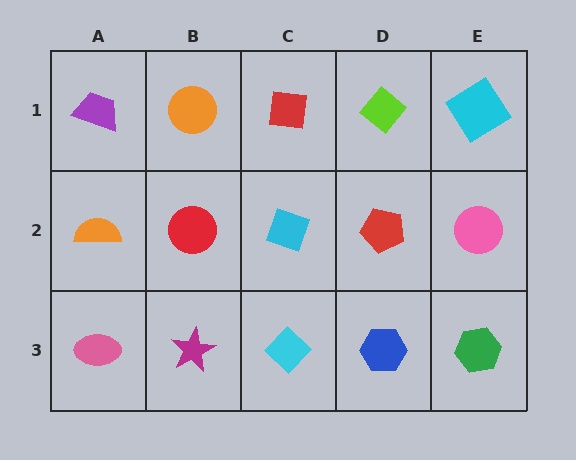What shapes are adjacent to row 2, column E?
A cyan diamond (row 1, column E), a green hexagon (row 3, column E), a red pentagon (row 2, column D).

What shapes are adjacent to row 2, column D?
A lime diamond (row 1, column D), a blue hexagon (row 3, column D), a cyan diamond (row 2, column C), a pink circle (row 2, column E).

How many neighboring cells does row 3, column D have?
3.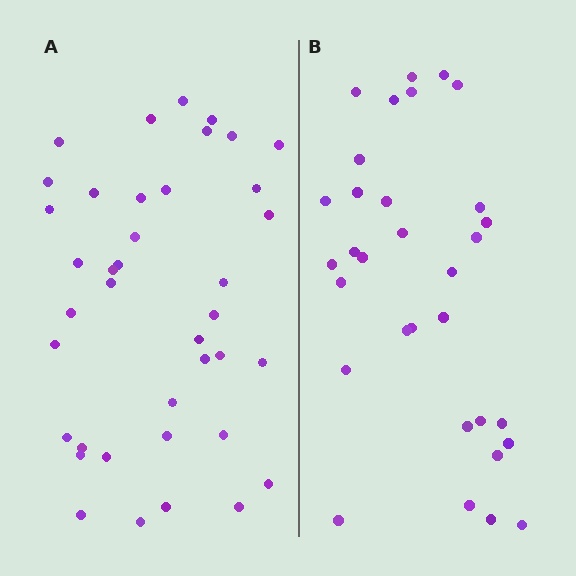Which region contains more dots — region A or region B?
Region A (the left region) has more dots.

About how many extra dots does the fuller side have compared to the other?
Region A has roughly 8 or so more dots than region B.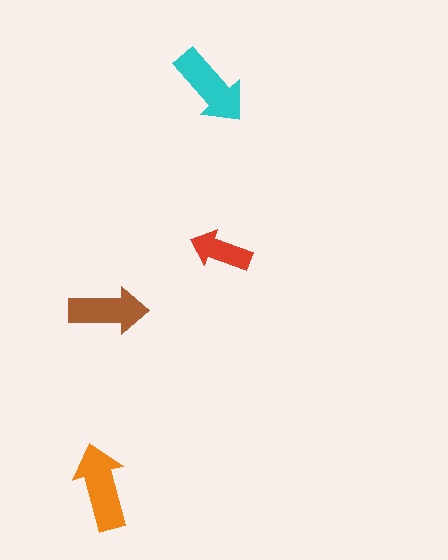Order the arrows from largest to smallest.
the orange one, the cyan one, the brown one, the red one.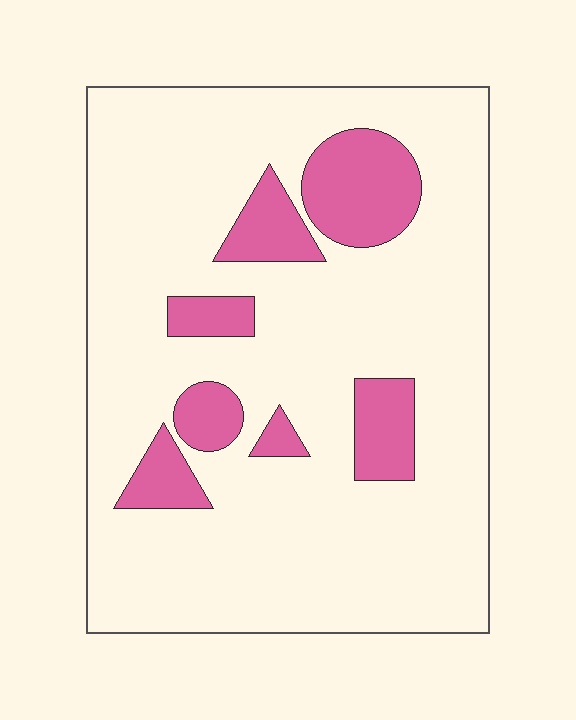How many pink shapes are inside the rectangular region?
7.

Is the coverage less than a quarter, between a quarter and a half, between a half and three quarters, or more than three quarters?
Less than a quarter.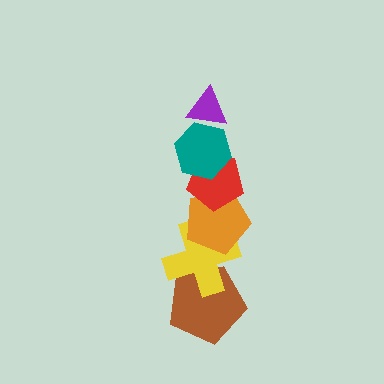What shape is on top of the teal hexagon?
The purple triangle is on top of the teal hexagon.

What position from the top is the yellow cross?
The yellow cross is 5th from the top.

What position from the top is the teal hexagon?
The teal hexagon is 2nd from the top.